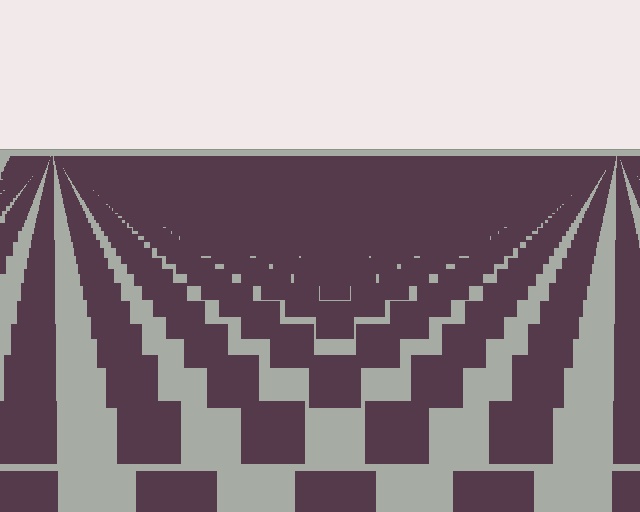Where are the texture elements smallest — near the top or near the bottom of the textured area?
Near the top.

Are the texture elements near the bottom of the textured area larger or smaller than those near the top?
Larger. Near the bottom, elements are closer to the viewer and appear at a bigger on-screen size.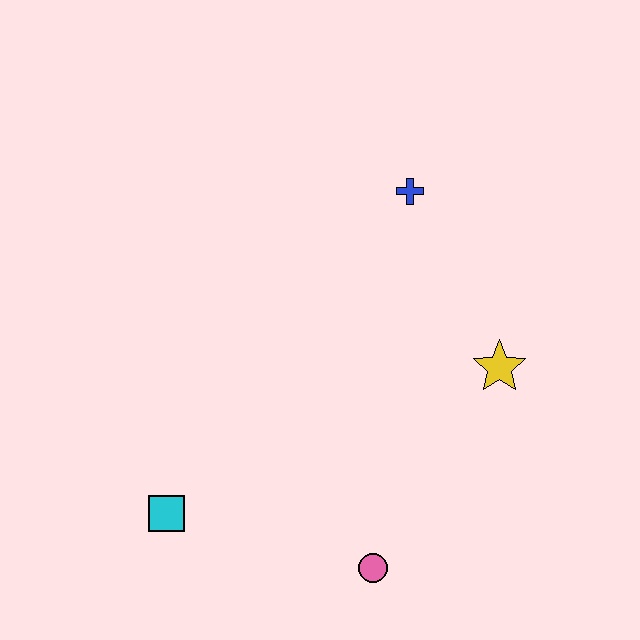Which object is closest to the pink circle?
The cyan square is closest to the pink circle.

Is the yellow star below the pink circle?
No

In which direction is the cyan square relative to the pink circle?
The cyan square is to the left of the pink circle.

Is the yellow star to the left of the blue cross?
No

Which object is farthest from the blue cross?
The cyan square is farthest from the blue cross.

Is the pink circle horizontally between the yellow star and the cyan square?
Yes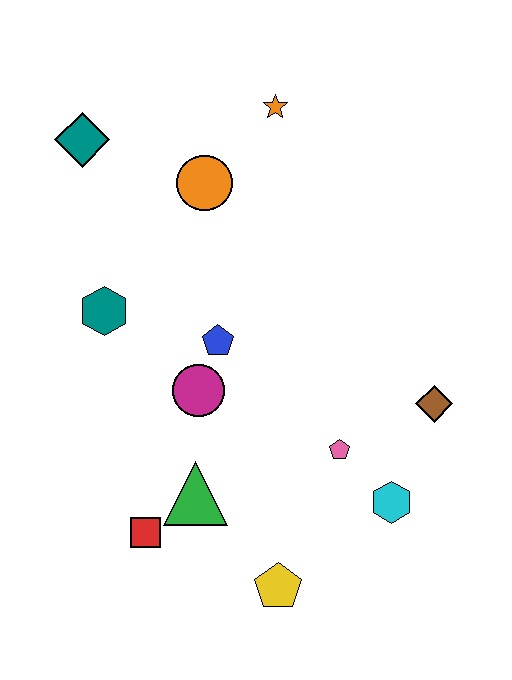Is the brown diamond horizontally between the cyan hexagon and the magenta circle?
No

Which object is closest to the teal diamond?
The orange circle is closest to the teal diamond.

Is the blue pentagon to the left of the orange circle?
No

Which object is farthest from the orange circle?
The yellow pentagon is farthest from the orange circle.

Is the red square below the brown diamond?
Yes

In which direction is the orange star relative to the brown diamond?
The orange star is above the brown diamond.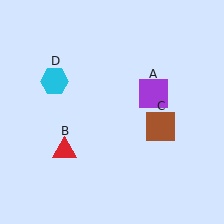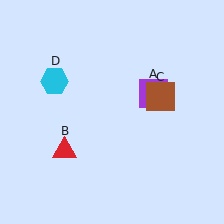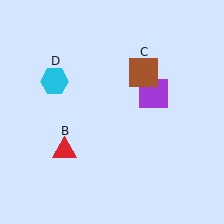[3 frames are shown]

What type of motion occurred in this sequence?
The brown square (object C) rotated counterclockwise around the center of the scene.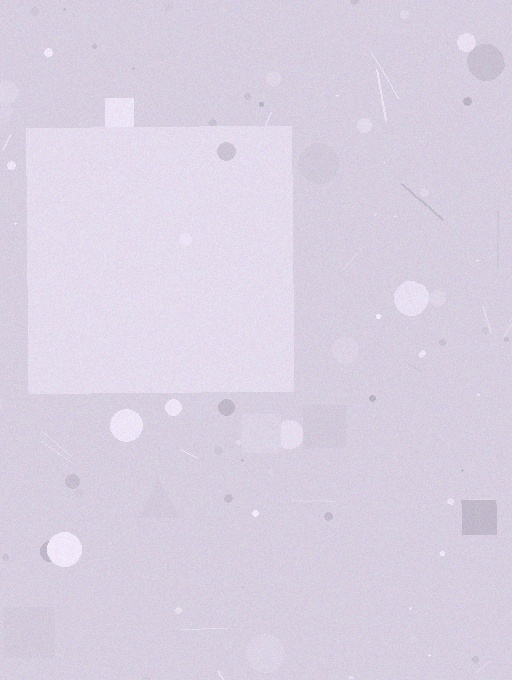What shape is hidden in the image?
A square is hidden in the image.